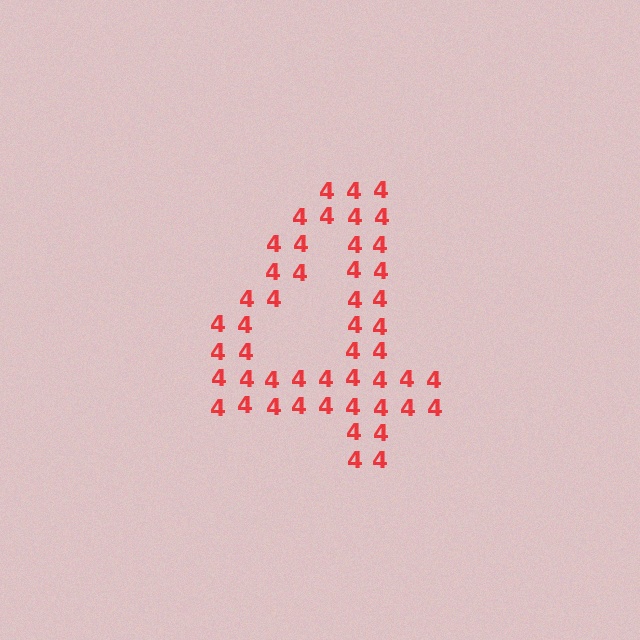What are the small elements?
The small elements are digit 4's.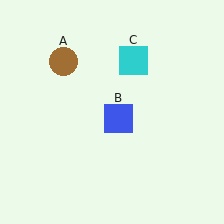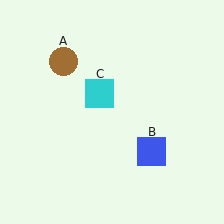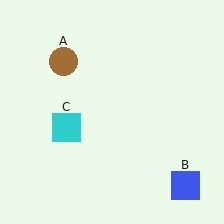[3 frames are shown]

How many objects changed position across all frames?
2 objects changed position: blue square (object B), cyan square (object C).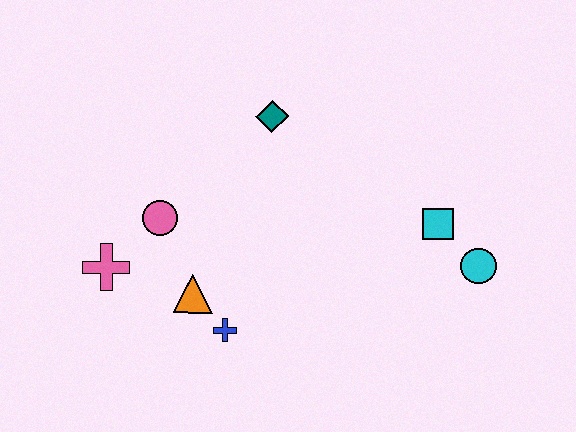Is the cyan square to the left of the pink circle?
No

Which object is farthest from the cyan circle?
The pink cross is farthest from the cyan circle.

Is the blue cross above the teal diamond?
No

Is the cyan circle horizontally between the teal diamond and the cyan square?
No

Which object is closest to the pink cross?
The pink circle is closest to the pink cross.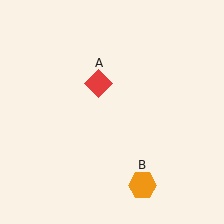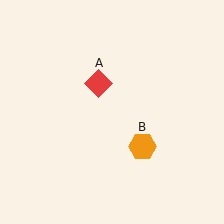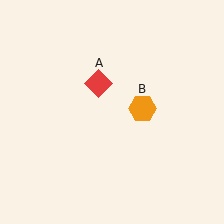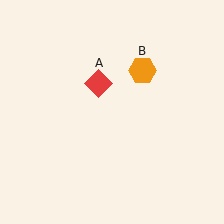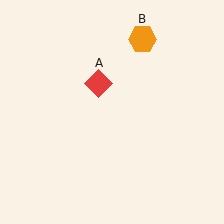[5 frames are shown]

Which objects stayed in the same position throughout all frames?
Red diamond (object A) remained stationary.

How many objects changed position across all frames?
1 object changed position: orange hexagon (object B).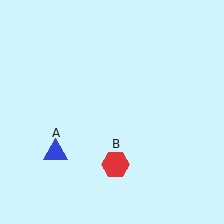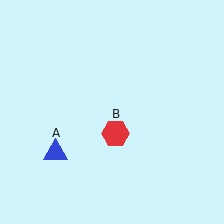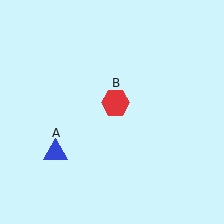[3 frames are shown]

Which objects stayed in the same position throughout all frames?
Blue triangle (object A) remained stationary.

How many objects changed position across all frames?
1 object changed position: red hexagon (object B).